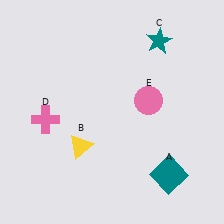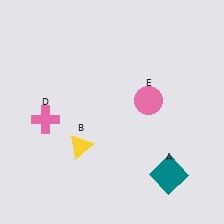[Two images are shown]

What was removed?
The teal star (C) was removed in Image 2.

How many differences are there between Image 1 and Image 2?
There is 1 difference between the two images.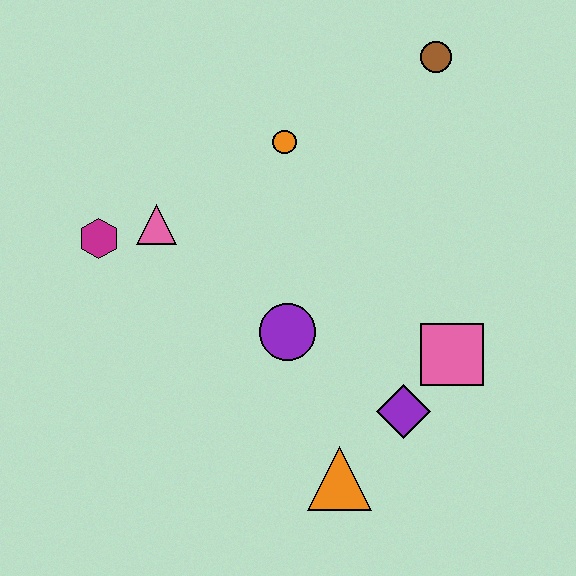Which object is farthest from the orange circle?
The orange triangle is farthest from the orange circle.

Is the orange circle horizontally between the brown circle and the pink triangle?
Yes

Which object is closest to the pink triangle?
The magenta hexagon is closest to the pink triangle.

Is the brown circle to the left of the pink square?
Yes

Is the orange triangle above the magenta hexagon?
No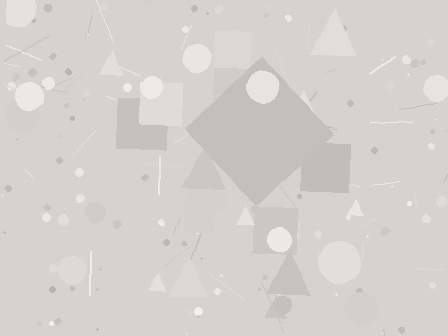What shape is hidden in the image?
A diamond is hidden in the image.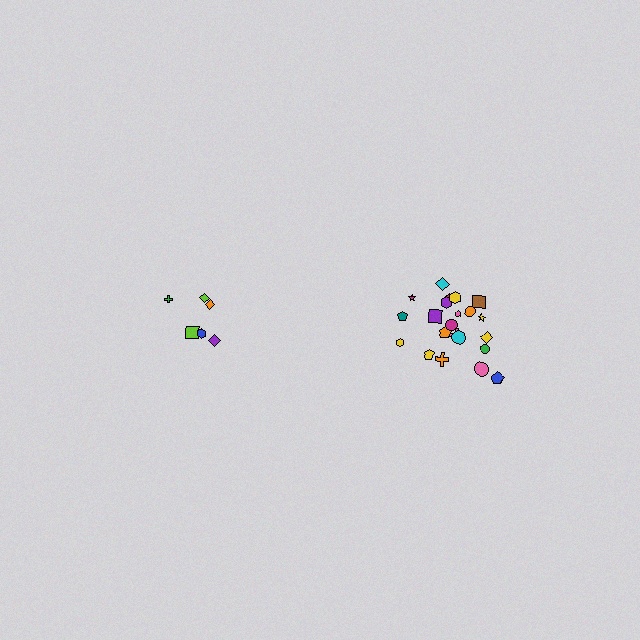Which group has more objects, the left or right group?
The right group.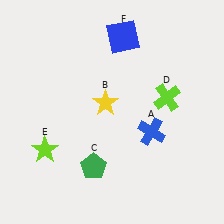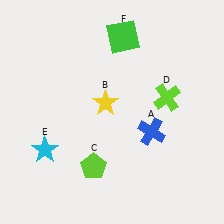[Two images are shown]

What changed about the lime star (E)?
In Image 1, E is lime. In Image 2, it changed to cyan.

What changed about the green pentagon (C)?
In Image 1, C is green. In Image 2, it changed to lime.